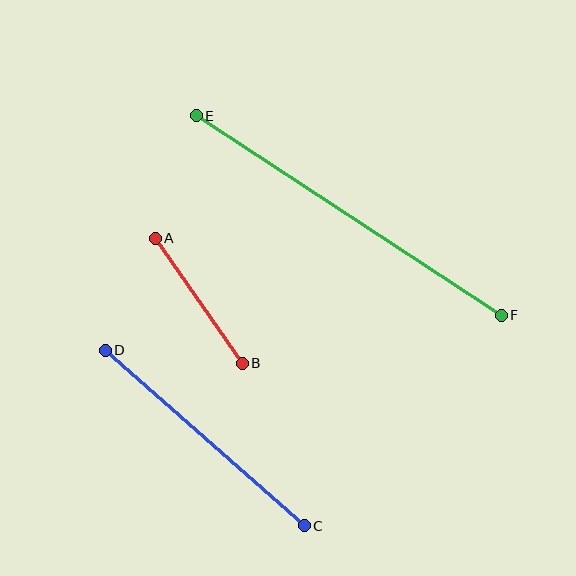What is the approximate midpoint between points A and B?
The midpoint is at approximately (199, 301) pixels.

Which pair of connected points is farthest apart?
Points E and F are farthest apart.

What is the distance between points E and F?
The distance is approximately 364 pixels.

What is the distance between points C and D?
The distance is approximately 265 pixels.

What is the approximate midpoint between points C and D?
The midpoint is at approximately (205, 438) pixels.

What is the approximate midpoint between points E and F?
The midpoint is at approximately (349, 216) pixels.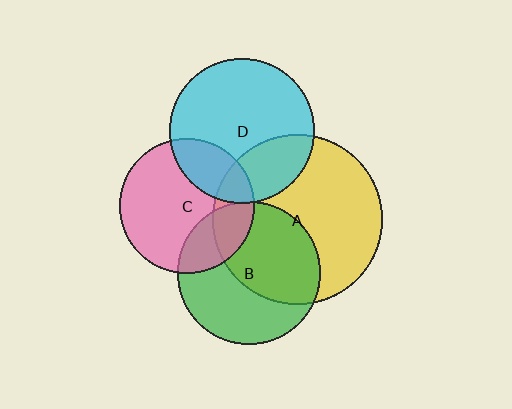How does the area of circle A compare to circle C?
Approximately 1.6 times.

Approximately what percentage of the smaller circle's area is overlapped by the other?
Approximately 5%.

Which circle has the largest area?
Circle A (yellow).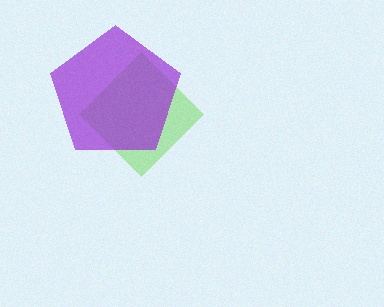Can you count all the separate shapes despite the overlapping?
Yes, there are 2 separate shapes.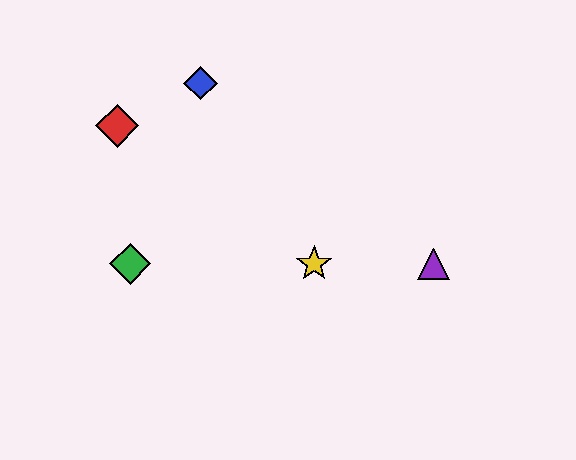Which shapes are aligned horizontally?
The green diamond, the yellow star, the purple triangle are aligned horizontally.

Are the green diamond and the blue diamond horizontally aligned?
No, the green diamond is at y≈264 and the blue diamond is at y≈83.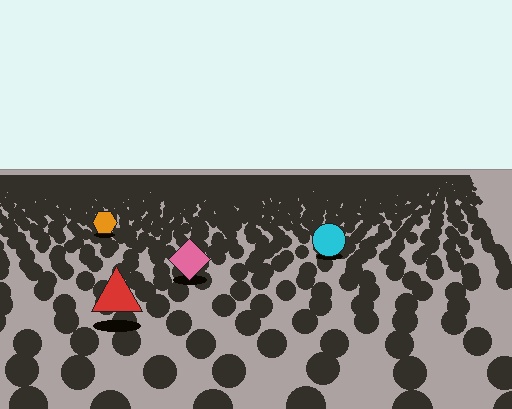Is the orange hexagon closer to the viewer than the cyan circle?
No. The cyan circle is closer — you can tell from the texture gradient: the ground texture is coarser near it.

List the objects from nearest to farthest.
From nearest to farthest: the red triangle, the pink diamond, the cyan circle, the orange hexagon.